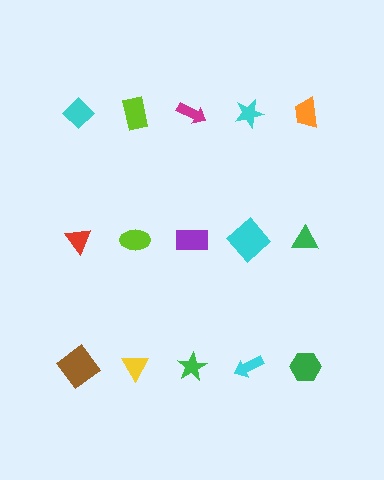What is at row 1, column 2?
A lime rectangle.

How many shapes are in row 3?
5 shapes.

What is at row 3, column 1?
A brown diamond.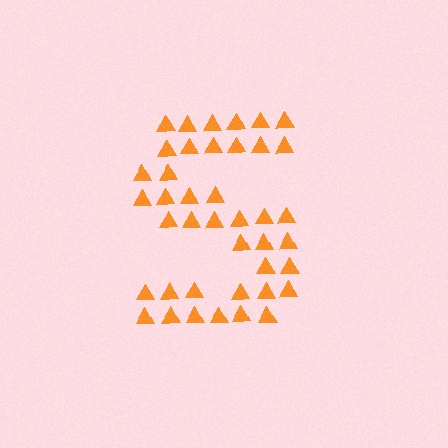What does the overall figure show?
The overall figure shows the letter S.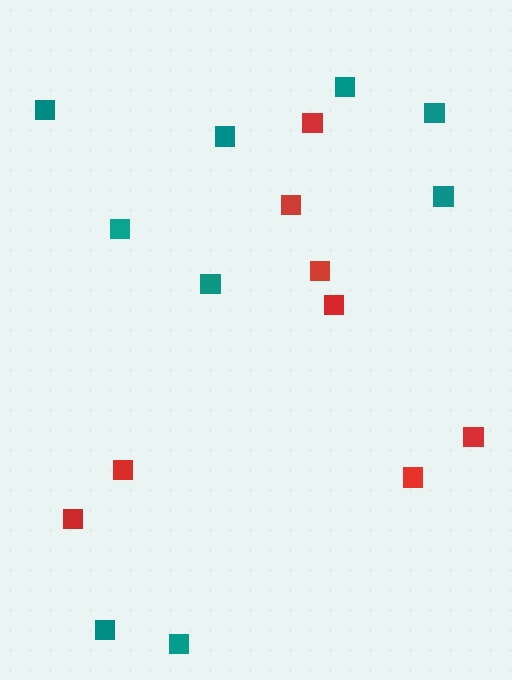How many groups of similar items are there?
There are 2 groups: one group of teal squares (9) and one group of red squares (8).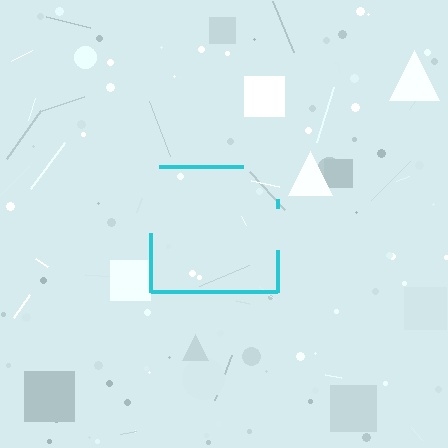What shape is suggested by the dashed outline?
The dashed outline suggests a square.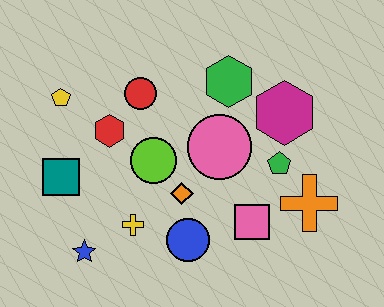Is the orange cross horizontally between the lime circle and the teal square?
No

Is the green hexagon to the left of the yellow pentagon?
No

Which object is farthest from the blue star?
The magenta hexagon is farthest from the blue star.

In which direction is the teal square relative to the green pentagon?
The teal square is to the left of the green pentagon.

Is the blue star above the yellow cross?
No